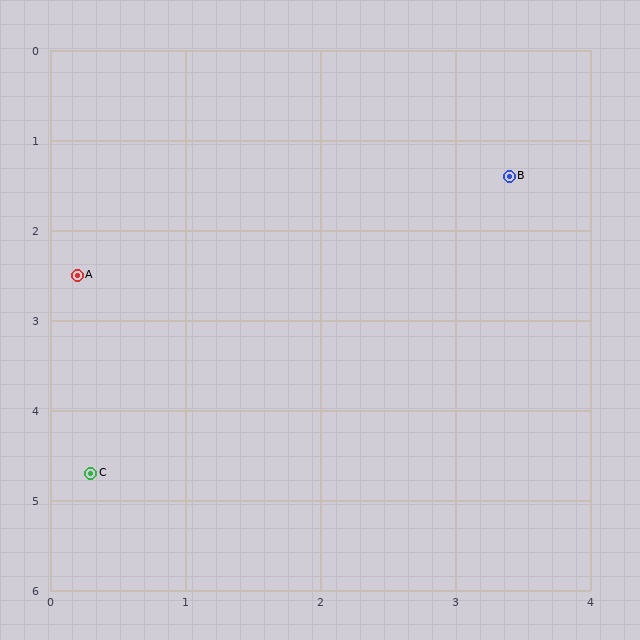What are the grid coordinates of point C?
Point C is at approximately (0.3, 4.7).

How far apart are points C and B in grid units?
Points C and B are about 4.5 grid units apart.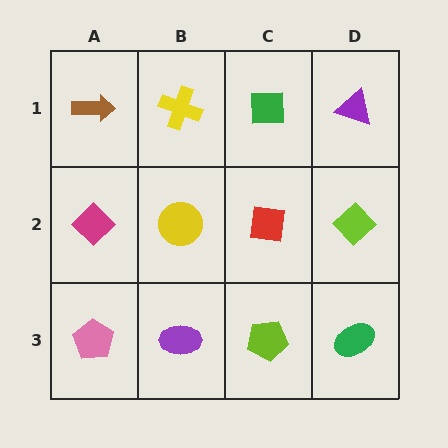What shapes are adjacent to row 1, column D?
A lime diamond (row 2, column D), a green square (row 1, column C).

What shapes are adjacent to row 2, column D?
A purple triangle (row 1, column D), a green ellipse (row 3, column D), a red square (row 2, column C).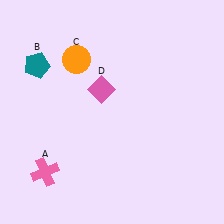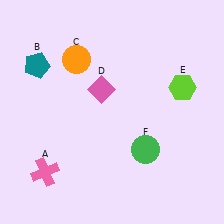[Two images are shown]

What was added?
A lime hexagon (E), a green circle (F) were added in Image 2.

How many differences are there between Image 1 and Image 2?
There are 2 differences between the two images.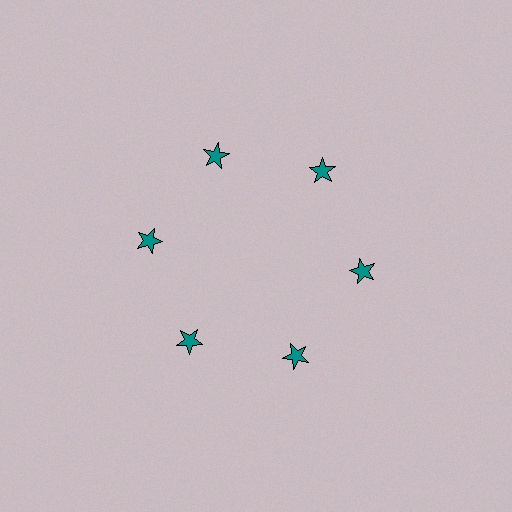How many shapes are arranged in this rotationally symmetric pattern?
There are 6 shapes, arranged in 6 groups of 1.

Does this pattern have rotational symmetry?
Yes, this pattern has 6-fold rotational symmetry. It looks the same after rotating 60 degrees around the center.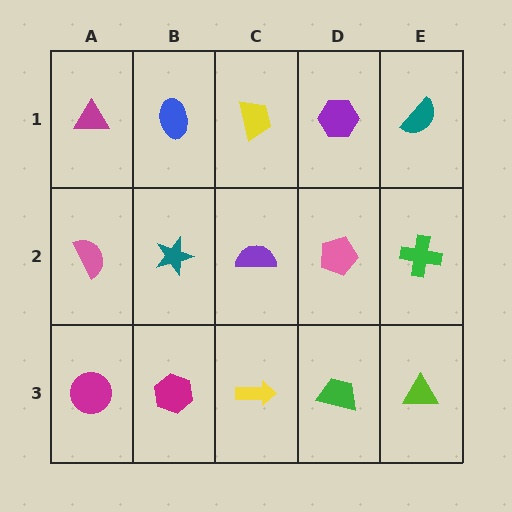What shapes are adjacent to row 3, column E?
A green cross (row 2, column E), a green trapezoid (row 3, column D).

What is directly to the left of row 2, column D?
A purple semicircle.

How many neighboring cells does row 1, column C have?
3.